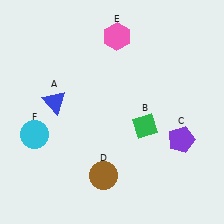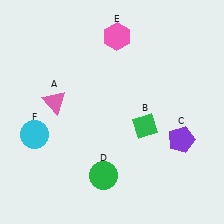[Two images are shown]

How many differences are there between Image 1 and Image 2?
There are 2 differences between the two images.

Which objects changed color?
A changed from blue to pink. D changed from brown to green.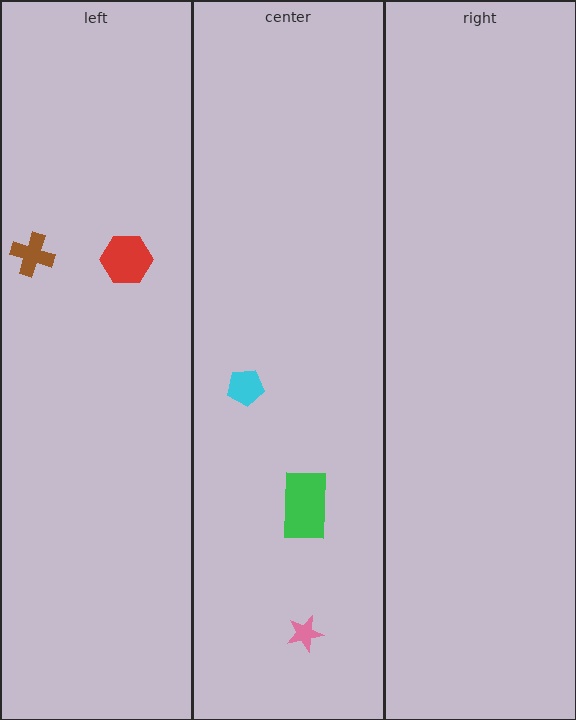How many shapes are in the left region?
2.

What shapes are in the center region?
The pink star, the green rectangle, the cyan pentagon.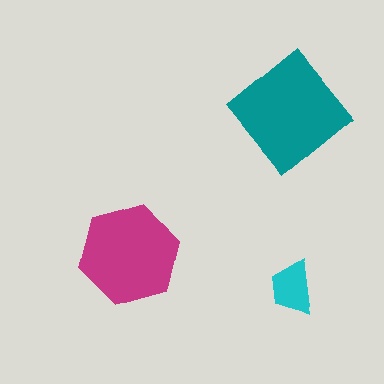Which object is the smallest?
The cyan trapezoid.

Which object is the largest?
The teal diamond.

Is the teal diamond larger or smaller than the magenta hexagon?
Larger.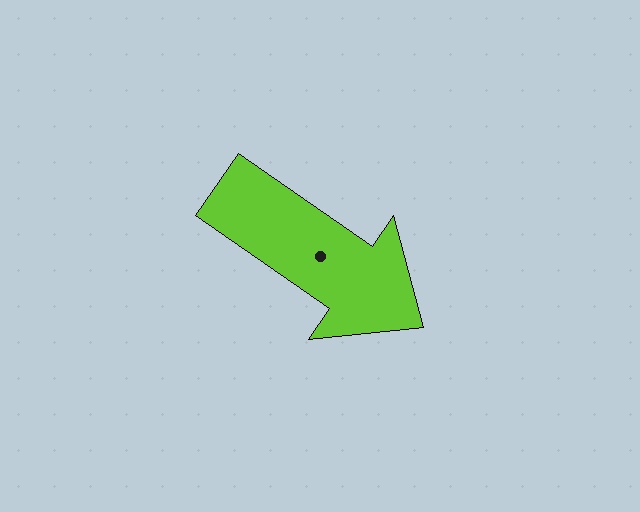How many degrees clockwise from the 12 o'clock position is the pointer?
Approximately 125 degrees.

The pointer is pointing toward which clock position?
Roughly 4 o'clock.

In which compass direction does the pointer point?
Southeast.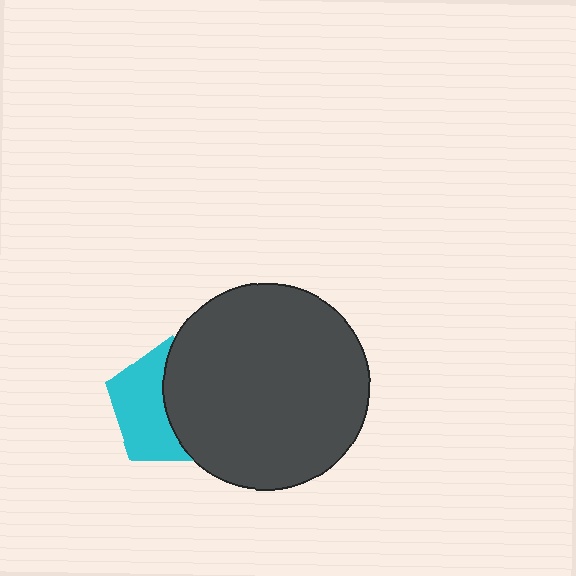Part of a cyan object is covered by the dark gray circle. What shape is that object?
It is a pentagon.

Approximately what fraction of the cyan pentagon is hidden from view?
Roughly 52% of the cyan pentagon is hidden behind the dark gray circle.